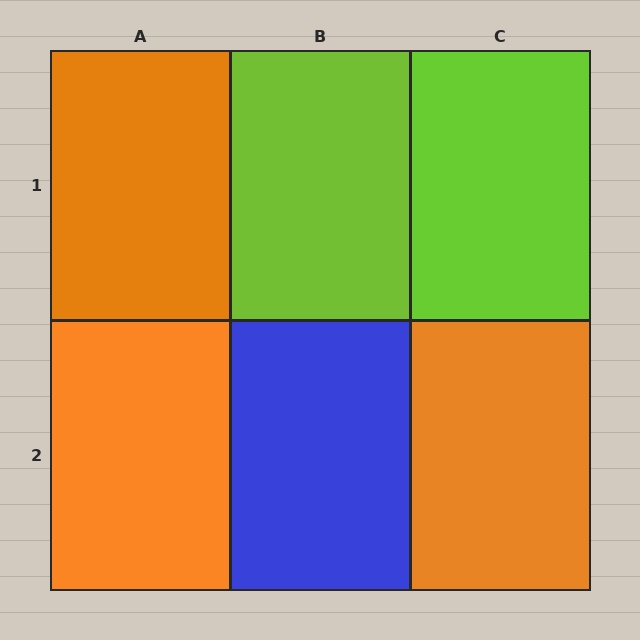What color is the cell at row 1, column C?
Lime.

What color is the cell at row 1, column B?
Lime.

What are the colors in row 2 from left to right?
Orange, blue, orange.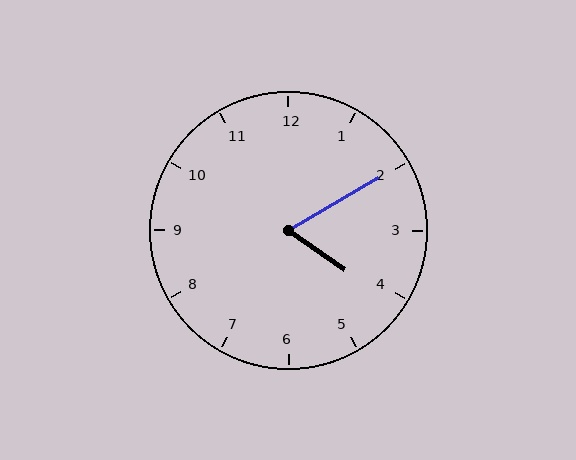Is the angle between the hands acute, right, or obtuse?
It is acute.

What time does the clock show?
4:10.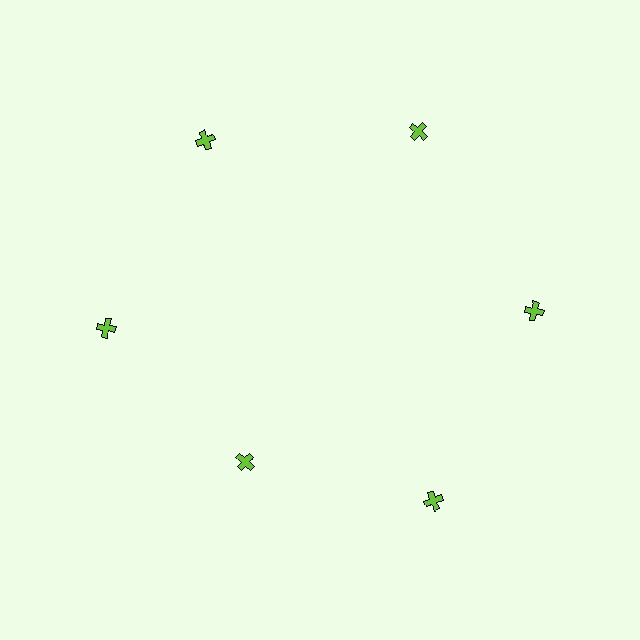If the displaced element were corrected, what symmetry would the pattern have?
It would have 6-fold rotational symmetry — the pattern would map onto itself every 60 degrees.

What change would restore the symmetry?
The symmetry would be restored by moving it outward, back onto the ring so that all 6 crosses sit at equal angles and equal distance from the center.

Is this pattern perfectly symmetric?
No. The 6 lime crosses are arranged in a ring, but one element near the 7 o'clock position is pulled inward toward the center, breaking the 6-fold rotational symmetry.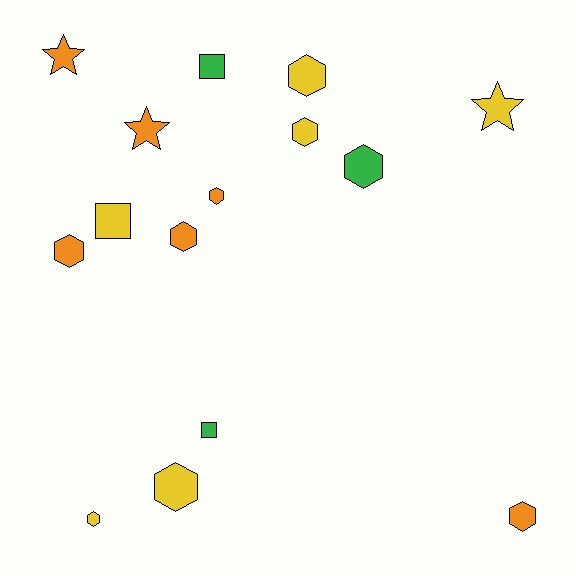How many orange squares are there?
There are no orange squares.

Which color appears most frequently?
Orange, with 6 objects.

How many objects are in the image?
There are 15 objects.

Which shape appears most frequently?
Hexagon, with 9 objects.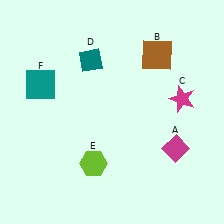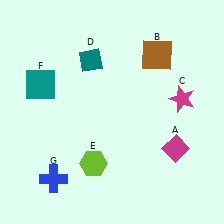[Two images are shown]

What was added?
A blue cross (G) was added in Image 2.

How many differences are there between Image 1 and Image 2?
There is 1 difference between the two images.